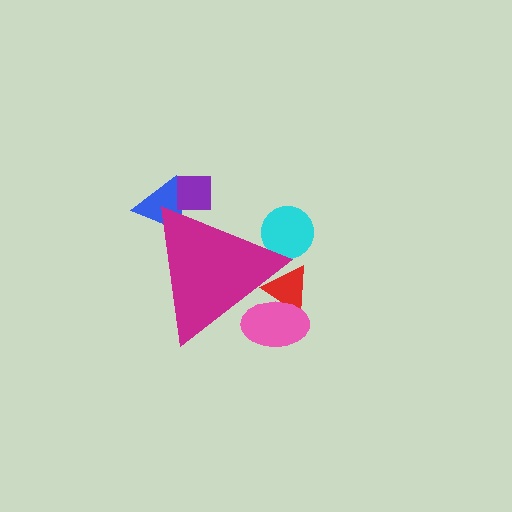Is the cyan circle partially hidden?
Yes, the cyan circle is partially hidden behind the magenta triangle.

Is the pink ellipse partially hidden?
Yes, the pink ellipse is partially hidden behind the magenta triangle.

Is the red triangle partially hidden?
Yes, the red triangle is partially hidden behind the magenta triangle.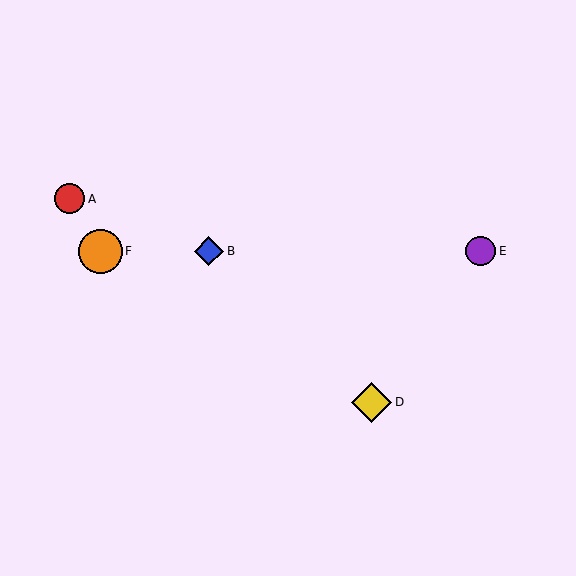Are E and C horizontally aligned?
Yes, both are at y≈251.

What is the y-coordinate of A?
Object A is at y≈199.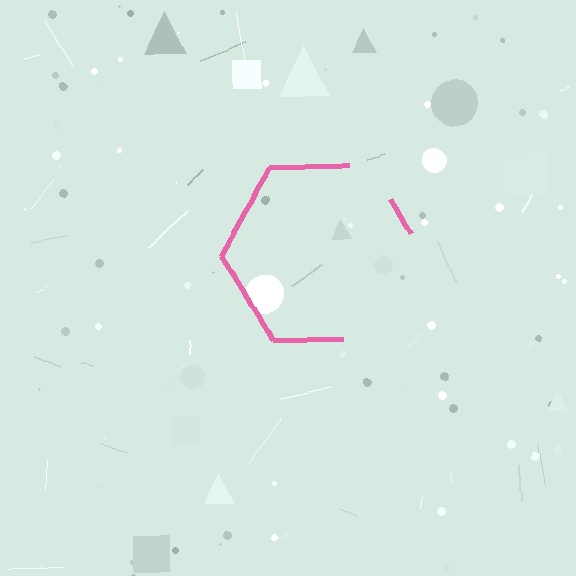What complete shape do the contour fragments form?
The contour fragments form a hexagon.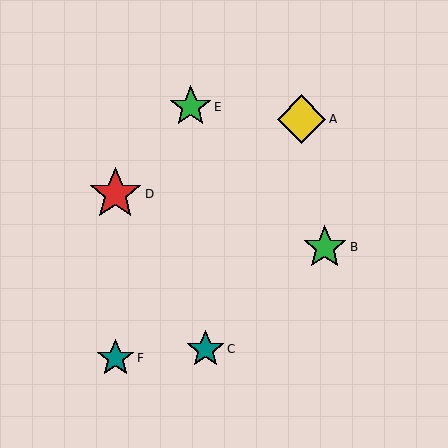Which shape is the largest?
The red star (labeled D) is the largest.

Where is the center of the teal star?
The center of the teal star is at (205, 349).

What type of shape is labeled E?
Shape E is a green star.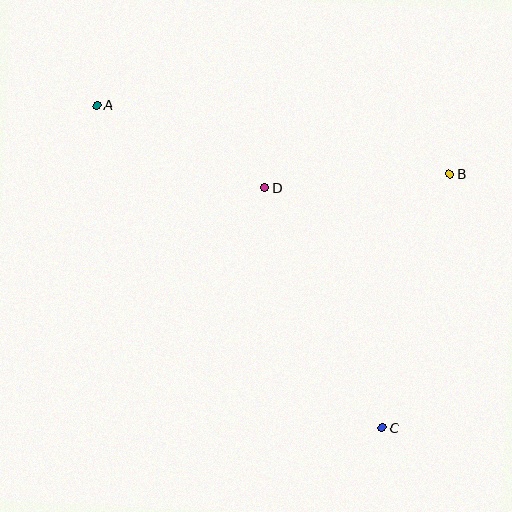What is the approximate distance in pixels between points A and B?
The distance between A and B is approximately 359 pixels.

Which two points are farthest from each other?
Points A and C are farthest from each other.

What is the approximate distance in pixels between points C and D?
The distance between C and D is approximately 267 pixels.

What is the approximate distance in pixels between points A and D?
The distance between A and D is approximately 187 pixels.